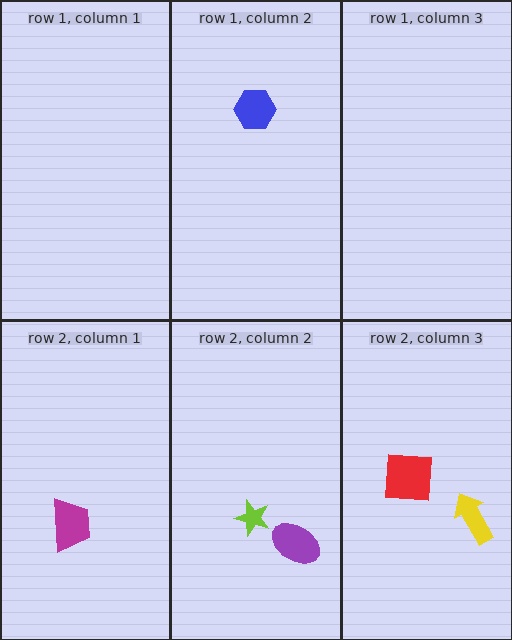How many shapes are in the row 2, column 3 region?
2.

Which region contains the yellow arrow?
The row 2, column 3 region.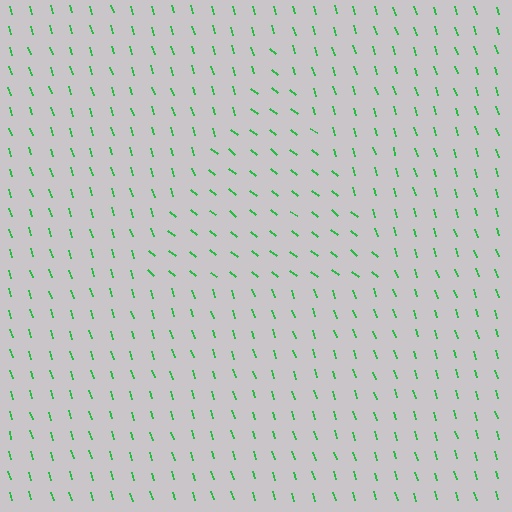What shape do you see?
I see a triangle.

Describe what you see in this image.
The image is filled with small green line segments. A triangle region in the image has lines oriented differently from the surrounding lines, creating a visible texture boundary.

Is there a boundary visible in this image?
Yes, there is a texture boundary formed by a change in line orientation.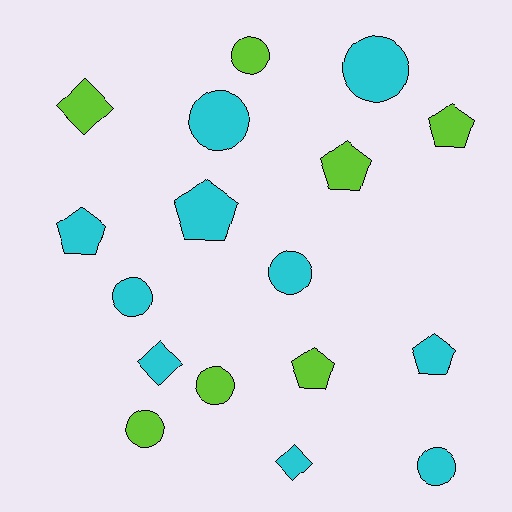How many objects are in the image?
There are 17 objects.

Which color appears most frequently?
Cyan, with 10 objects.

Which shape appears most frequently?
Circle, with 8 objects.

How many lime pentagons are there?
There are 3 lime pentagons.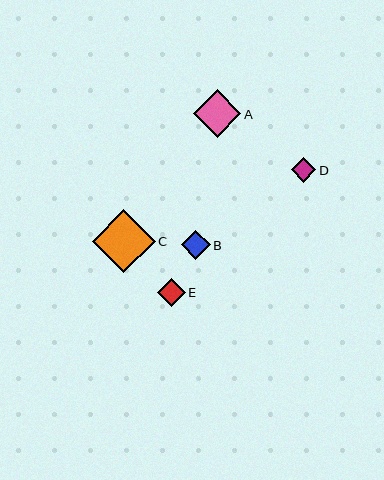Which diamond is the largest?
Diamond C is the largest with a size of approximately 62 pixels.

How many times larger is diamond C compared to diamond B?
Diamond C is approximately 2.2 times the size of diamond B.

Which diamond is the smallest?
Diamond D is the smallest with a size of approximately 25 pixels.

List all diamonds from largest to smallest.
From largest to smallest: C, A, B, E, D.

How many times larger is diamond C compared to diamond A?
Diamond C is approximately 1.3 times the size of diamond A.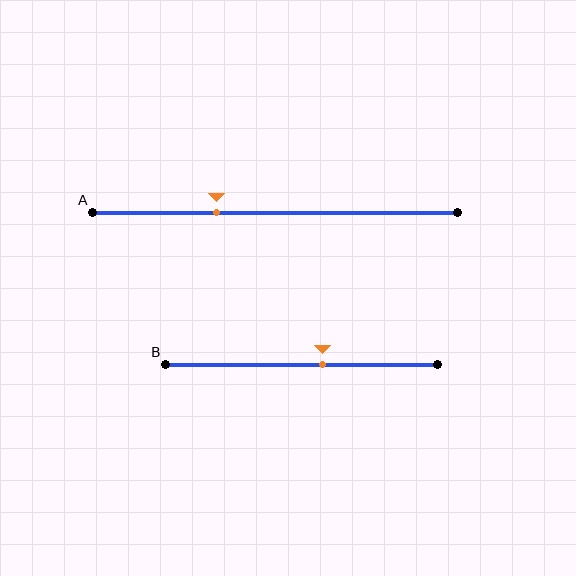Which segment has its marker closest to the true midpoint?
Segment B has its marker closest to the true midpoint.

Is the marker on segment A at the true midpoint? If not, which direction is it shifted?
No, the marker on segment A is shifted to the left by about 16% of the segment length.